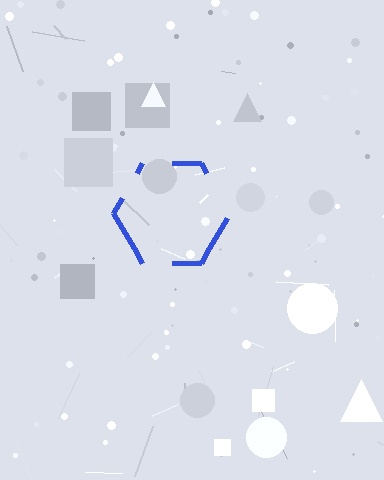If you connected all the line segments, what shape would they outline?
They would outline a hexagon.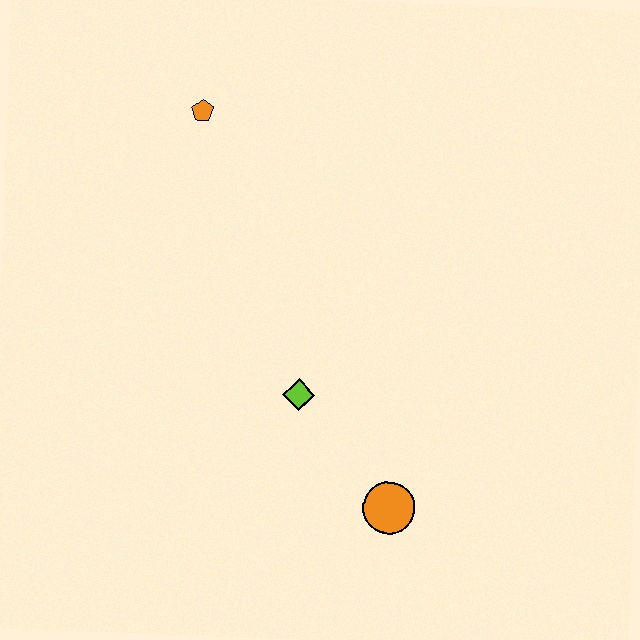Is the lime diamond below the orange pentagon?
Yes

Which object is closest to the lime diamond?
The orange circle is closest to the lime diamond.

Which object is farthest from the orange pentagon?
The orange circle is farthest from the orange pentagon.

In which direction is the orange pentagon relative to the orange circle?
The orange pentagon is above the orange circle.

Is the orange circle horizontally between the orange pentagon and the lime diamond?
No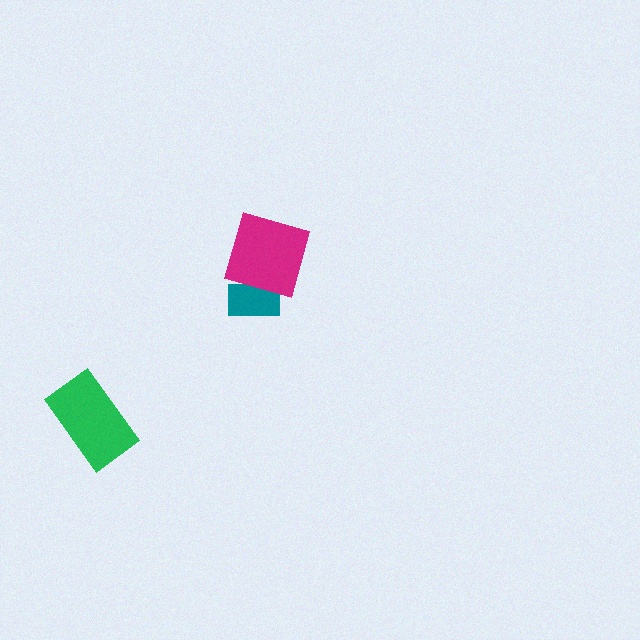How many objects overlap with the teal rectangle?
1 object overlaps with the teal rectangle.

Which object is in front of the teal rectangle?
The magenta diamond is in front of the teal rectangle.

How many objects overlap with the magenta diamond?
1 object overlaps with the magenta diamond.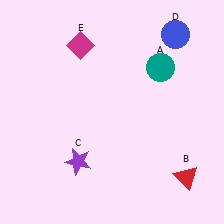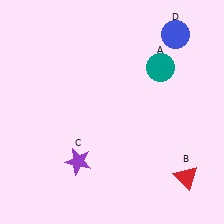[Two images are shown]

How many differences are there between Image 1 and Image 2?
There is 1 difference between the two images.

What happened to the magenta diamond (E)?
The magenta diamond (E) was removed in Image 2. It was in the top-left area of Image 1.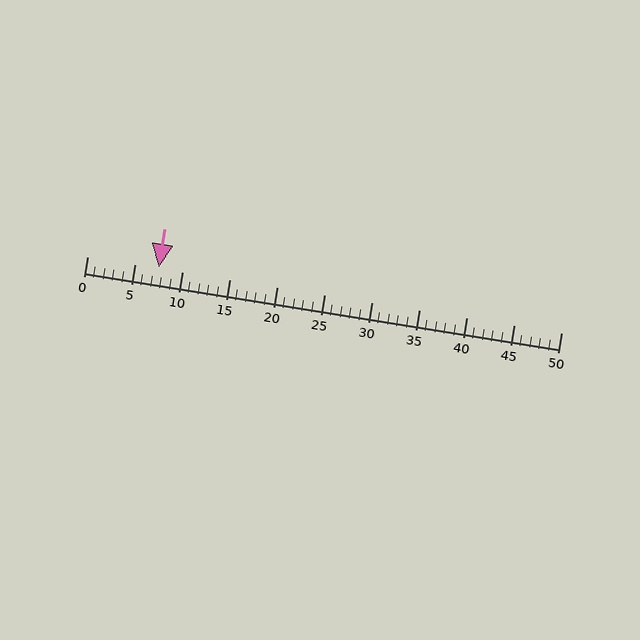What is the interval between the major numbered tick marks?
The major tick marks are spaced 5 units apart.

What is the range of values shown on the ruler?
The ruler shows values from 0 to 50.